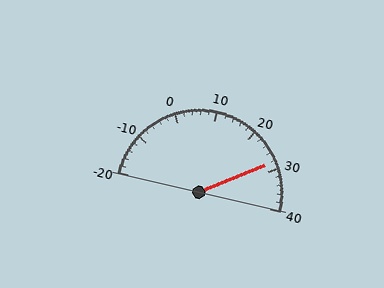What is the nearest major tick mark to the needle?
The nearest major tick mark is 30.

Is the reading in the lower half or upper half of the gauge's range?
The reading is in the upper half of the range (-20 to 40).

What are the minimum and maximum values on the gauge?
The gauge ranges from -20 to 40.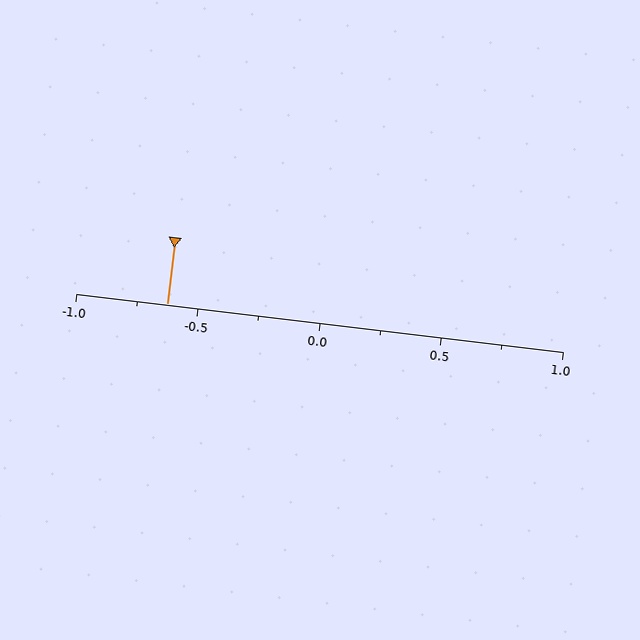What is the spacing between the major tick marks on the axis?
The major ticks are spaced 0.5 apart.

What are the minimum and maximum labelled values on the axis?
The axis runs from -1.0 to 1.0.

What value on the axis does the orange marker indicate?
The marker indicates approximately -0.62.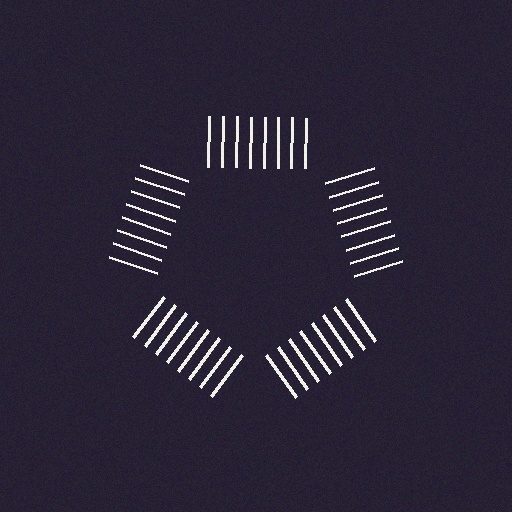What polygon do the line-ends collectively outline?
An illusory pentagon — the line segments terminate on its edges but no continuous stroke is drawn.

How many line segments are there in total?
40 — 8 along each of the 5 edges.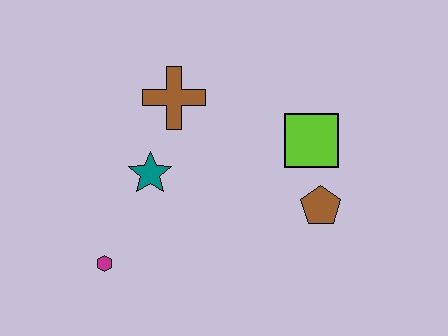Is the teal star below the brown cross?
Yes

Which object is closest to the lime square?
The brown pentagon is closest to the lime square.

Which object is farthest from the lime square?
The magenta hexagon is farthest from the lime square.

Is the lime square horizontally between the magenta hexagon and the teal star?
No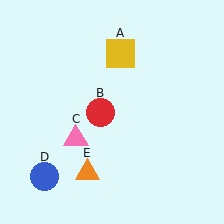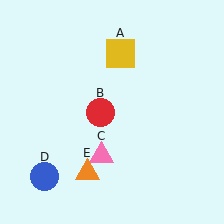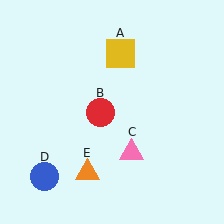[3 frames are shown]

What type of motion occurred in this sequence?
The pink triangle (object C) rotated counterclockwise around the center of the scene.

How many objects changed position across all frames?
1 object changed position: pink triangle (object C).